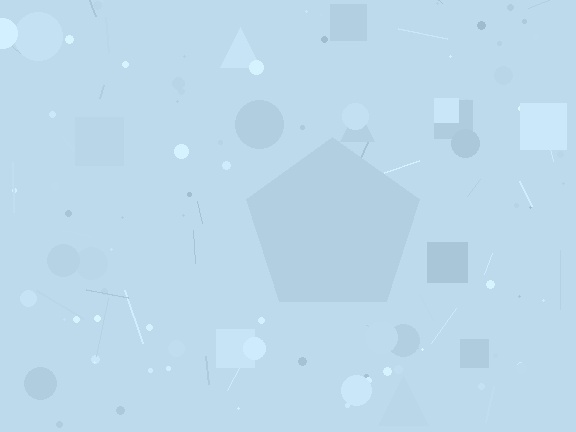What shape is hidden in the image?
A pentagon is hidden in the image.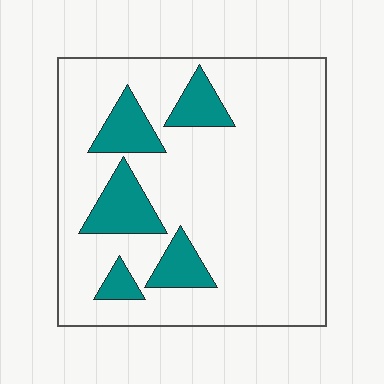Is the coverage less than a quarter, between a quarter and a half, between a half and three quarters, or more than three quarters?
Less than a quarter.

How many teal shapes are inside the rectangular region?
5.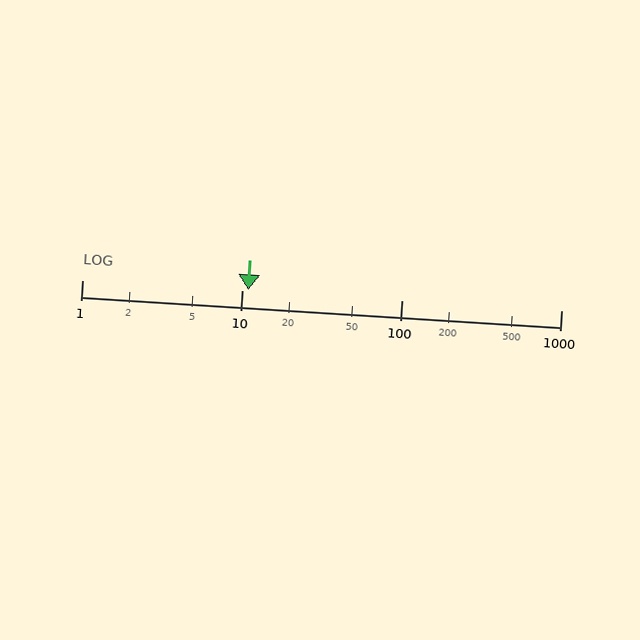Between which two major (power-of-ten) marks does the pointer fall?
The pointer is between 10 and 100.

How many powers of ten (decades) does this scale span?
The scale spans 3 decades, from 1 to 1000.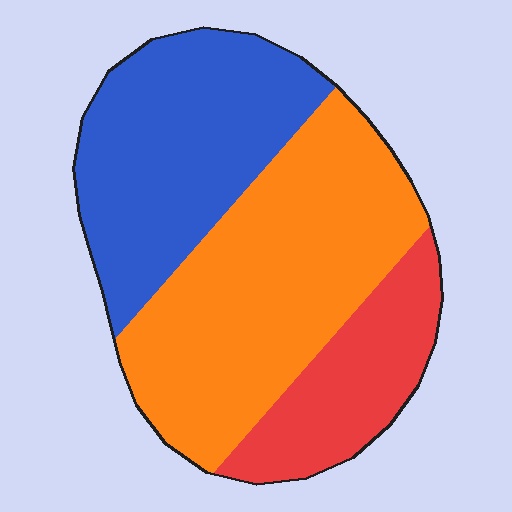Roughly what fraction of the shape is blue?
Blue takes up about one third (1/3) of the shape.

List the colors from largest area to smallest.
From largest to smallest: orange, blue, red.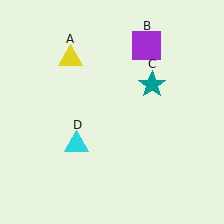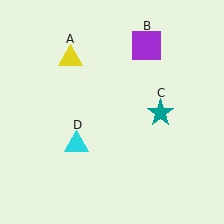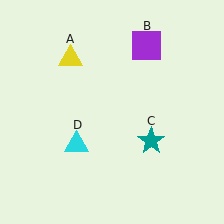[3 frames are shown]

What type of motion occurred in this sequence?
The teal star (object C) rotated clockwise around the center of the scene.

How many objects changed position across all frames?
1 object changed position: teal star (object C).